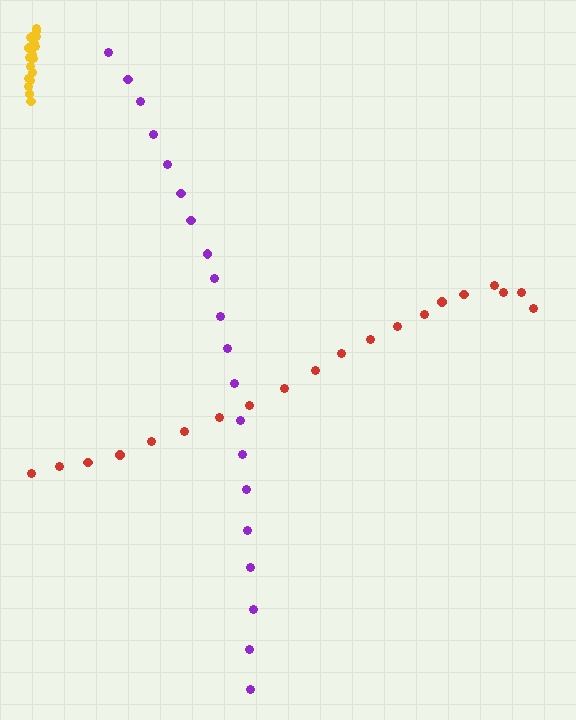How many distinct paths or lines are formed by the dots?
There are 3 distinct paths.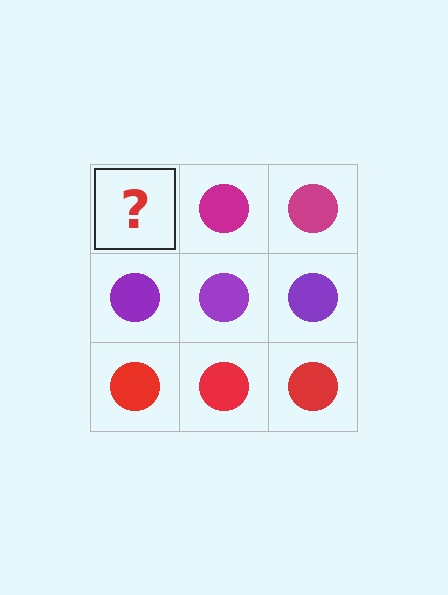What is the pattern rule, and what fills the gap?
The rule is that each row has a consistent color. The gap should be filled with a magenta circle.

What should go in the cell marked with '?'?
The missing cell should contain a magenta circle.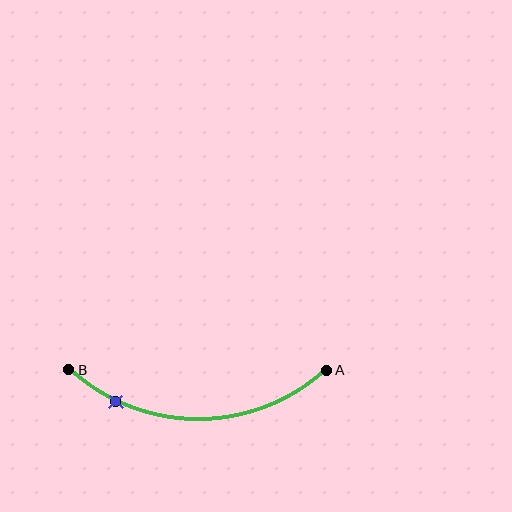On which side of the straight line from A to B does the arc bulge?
The arc bulges below the straight line connecting A and B.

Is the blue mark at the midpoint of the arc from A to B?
No. The blue mark lies on the arc but is closer to endpoint B. The arc midpoint would be at the point on the curve equidistant along the arc from both A and B.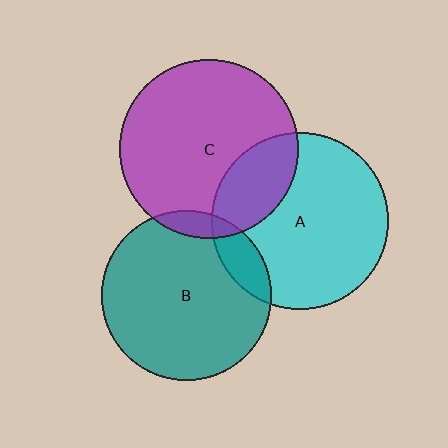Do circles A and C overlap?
Yes.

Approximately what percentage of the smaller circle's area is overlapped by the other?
Approximately 25%.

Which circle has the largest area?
Circle C (purple).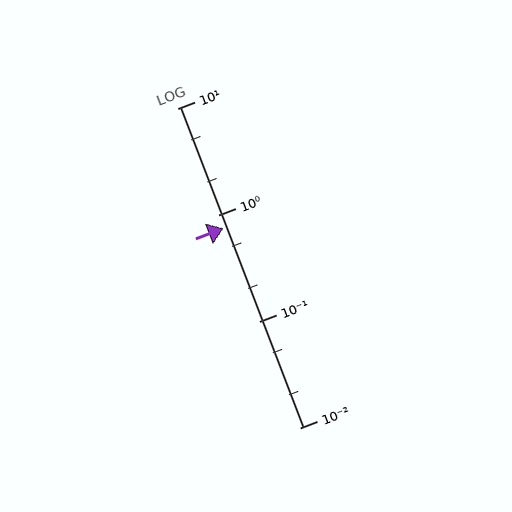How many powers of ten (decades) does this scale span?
The scale spans 3 decades, from 0.01 to 10.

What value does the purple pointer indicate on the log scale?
The pointer indicates approximately 0.74.